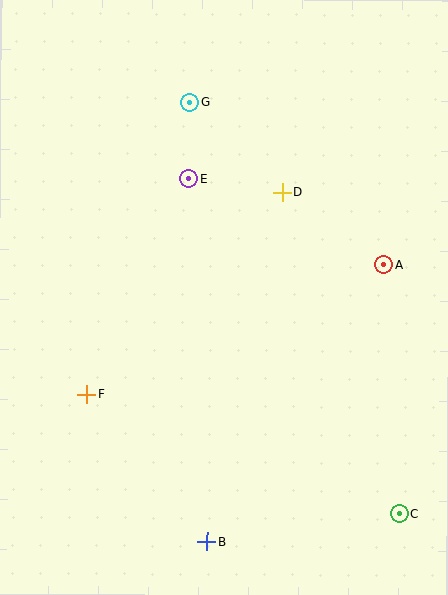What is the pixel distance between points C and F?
The distance between C and F is 334 pixels.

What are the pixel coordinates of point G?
Point G is at (190, 102).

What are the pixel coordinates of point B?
Point B is at (207, 541).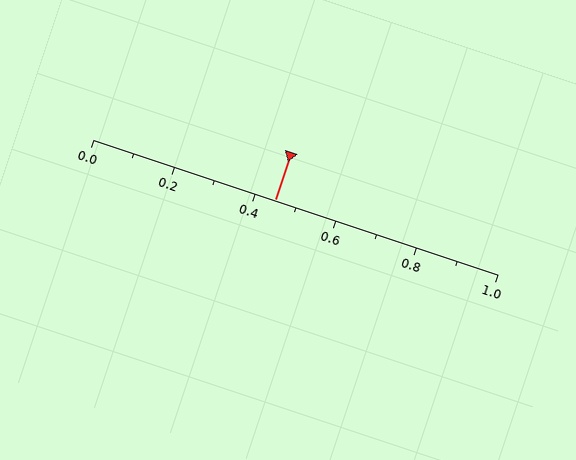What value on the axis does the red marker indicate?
The marker indicates approximately 0.45.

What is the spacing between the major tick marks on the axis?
The major ticks are spaced 0.2 apart.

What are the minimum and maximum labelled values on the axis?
The axis runs from 0.0 to 1.0.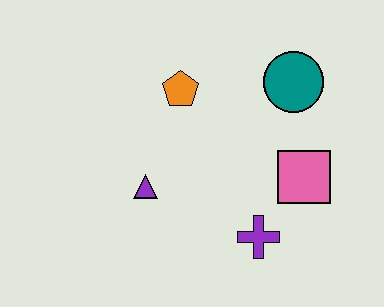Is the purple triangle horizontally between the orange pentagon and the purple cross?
No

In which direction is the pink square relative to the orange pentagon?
The pink square is to the right of the orange pentagon.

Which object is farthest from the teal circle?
The purple triangle is farthest from the teal circle.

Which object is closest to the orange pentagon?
The purple triangle is closest to the orange pentagon.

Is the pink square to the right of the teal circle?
Yes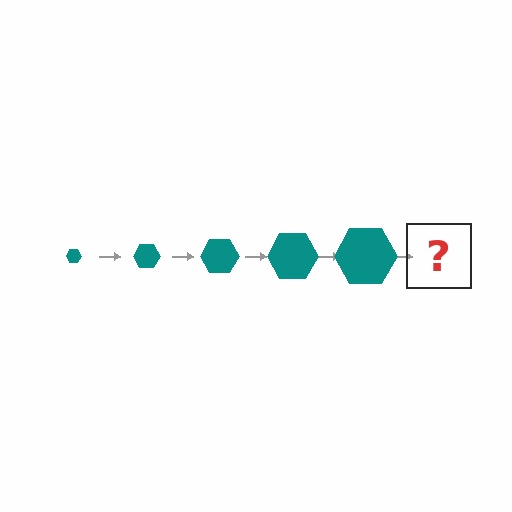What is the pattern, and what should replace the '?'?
The pattern is that the hexagon gets progressively larger each step. The '?' should be a teal hexagon, larger than the previous one.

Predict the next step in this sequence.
The next step is a teal hexagon, larger than the previous one.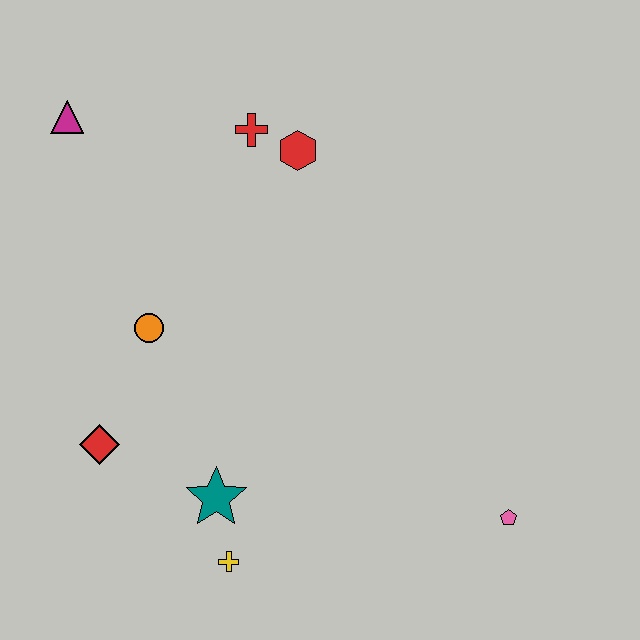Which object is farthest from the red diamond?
The pink pentagon is farthest from the red diamond.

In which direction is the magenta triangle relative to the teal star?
The magenta triangle is above the teal star.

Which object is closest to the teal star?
The yellow cross is closest to the teal star.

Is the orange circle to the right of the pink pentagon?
No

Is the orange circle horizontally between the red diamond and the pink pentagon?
Yes